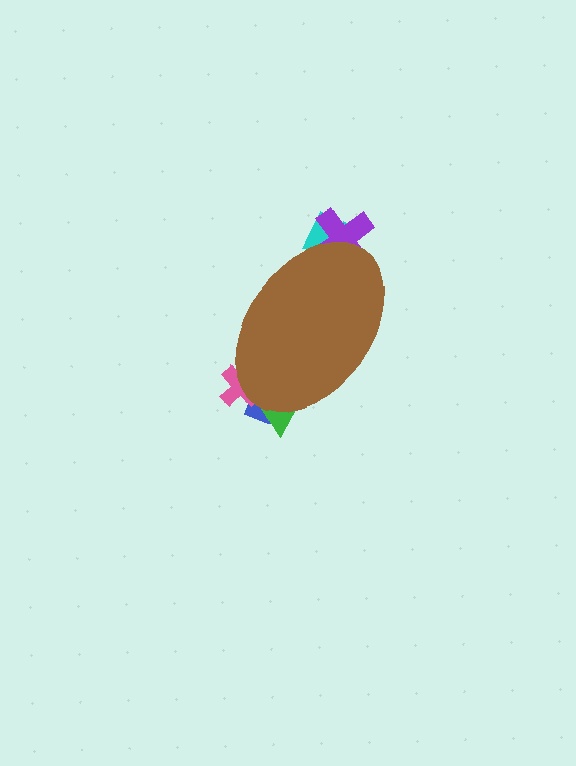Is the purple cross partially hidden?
Yes, the purple cross is partially hidden behind the brown ellipse.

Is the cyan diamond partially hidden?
Yes, the cyan diamond is partially hidden behind the brown ellipse.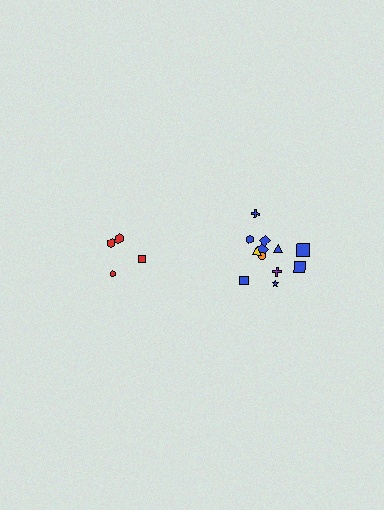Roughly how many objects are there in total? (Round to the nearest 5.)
Roughly 15 objects in total.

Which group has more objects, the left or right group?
The right group.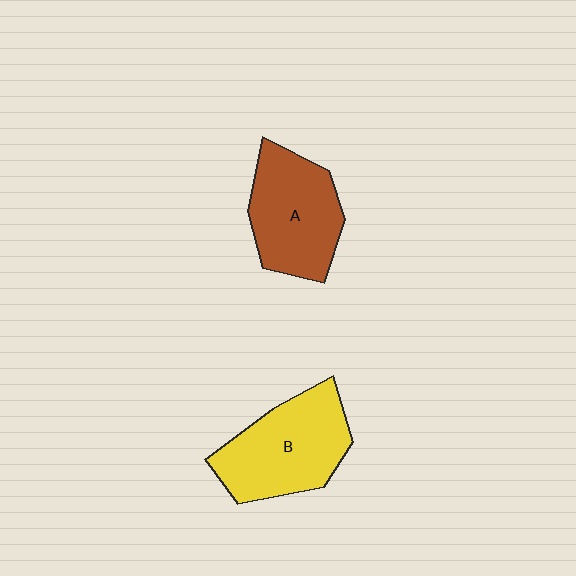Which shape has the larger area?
Shape B (yellow).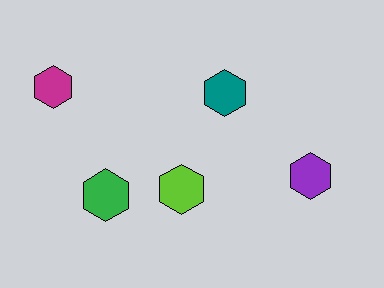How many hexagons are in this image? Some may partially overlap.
There are 5 hexagons.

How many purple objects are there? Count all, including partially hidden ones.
There is 1 purple object.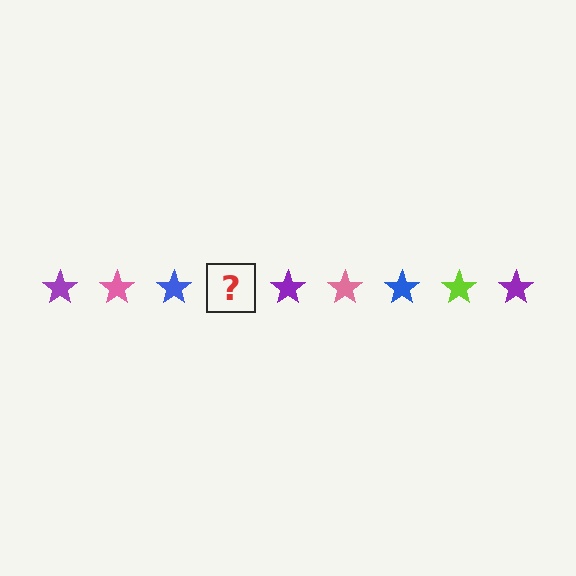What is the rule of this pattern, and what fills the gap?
The rule is that the pattern cycles through purple, pink, blue, lime stars. The gap should be filled with a lime star.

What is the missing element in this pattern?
The missing element is a lime star.